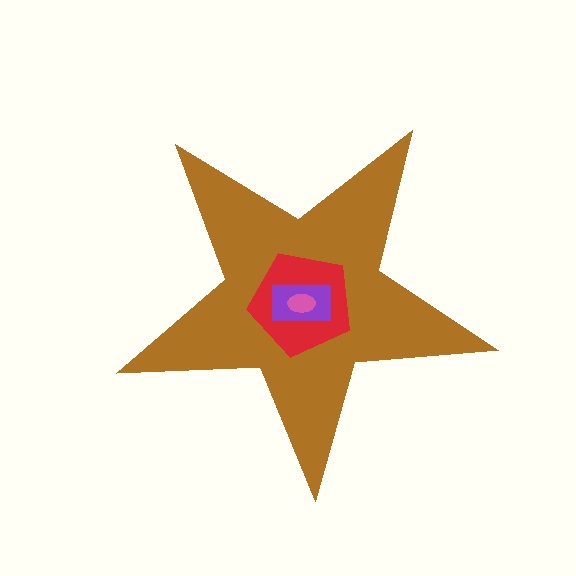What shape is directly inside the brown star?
The red pentagon.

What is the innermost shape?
The pink ellipse.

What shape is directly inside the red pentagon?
The purple rectangle.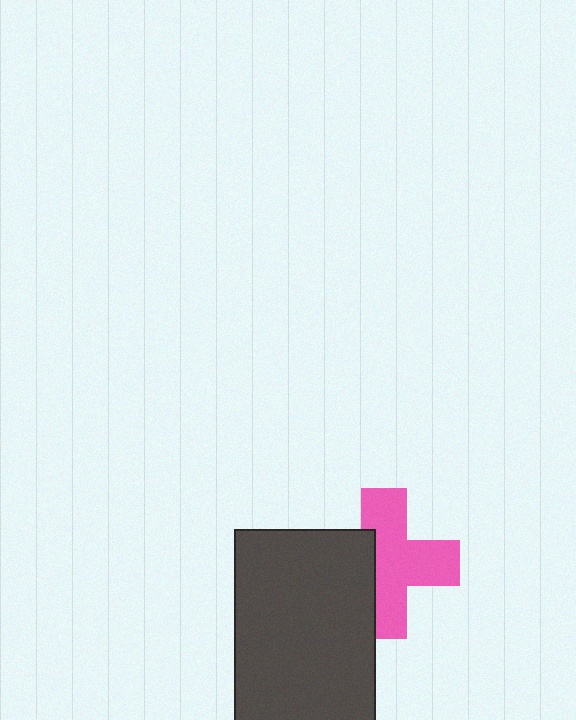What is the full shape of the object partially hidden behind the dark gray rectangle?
The partially hidden object is a pink cross.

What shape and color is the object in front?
The object in front is a dark gray rectangle.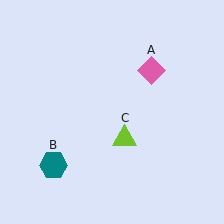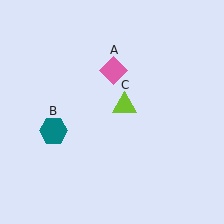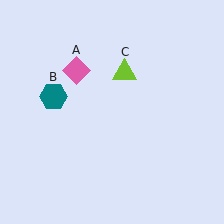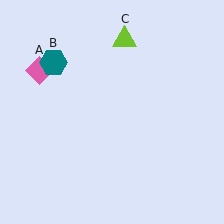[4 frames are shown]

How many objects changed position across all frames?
3 objects changed position: pink diamond (object A), teal hexagon (object B), lime triangle (object C).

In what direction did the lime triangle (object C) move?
The lime triangle (object C) moved up.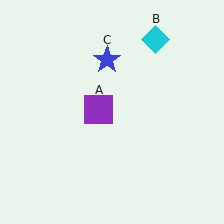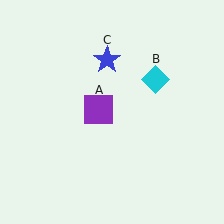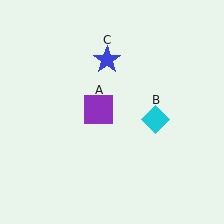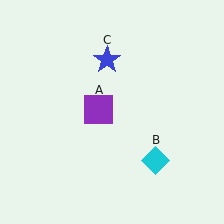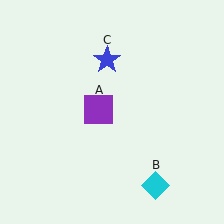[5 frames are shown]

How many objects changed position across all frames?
1 object changed position: cyan diamond (object B).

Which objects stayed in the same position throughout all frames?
Purple square (object A) and blue star (object C) remained stationary.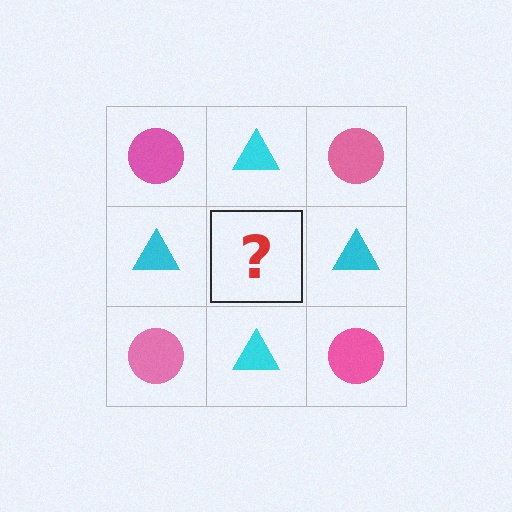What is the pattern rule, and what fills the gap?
The rule is that it alternates pink circle and cyan triangle in a checkerboard pattern. The gap should be filled with a pink circle.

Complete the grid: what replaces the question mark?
The question mark should be replaced with a pink circle.